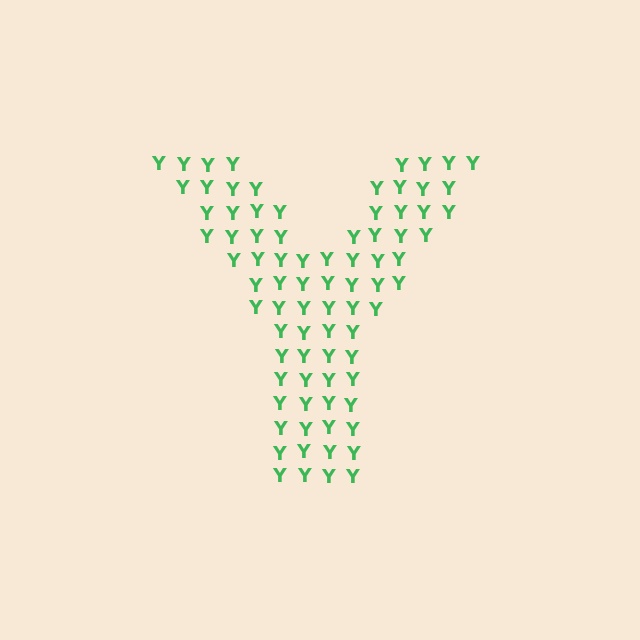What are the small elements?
The small elements are letter Y's.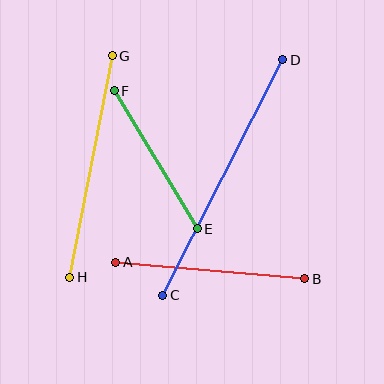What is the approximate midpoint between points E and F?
The midpoint is at approximately (156, 160) pixels.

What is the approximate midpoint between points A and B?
The midpoint is at approximately (210, 271) pixels.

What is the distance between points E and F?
The distance is approximately 161 pixels.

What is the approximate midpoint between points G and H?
The midpoint is at approximately (91, 166) pixels.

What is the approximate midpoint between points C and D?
The midpoint is at approximately (223, 177) pixels.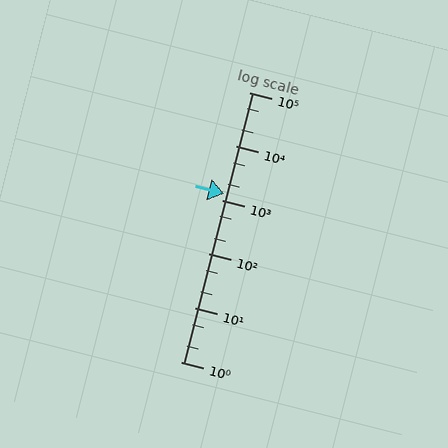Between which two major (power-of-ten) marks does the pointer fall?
The pointer is between 1000 and 10000.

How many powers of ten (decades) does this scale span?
The scale spans 5 decades, from 1 to 100000.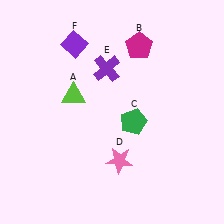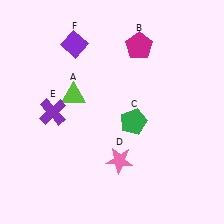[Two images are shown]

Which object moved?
The purple cross (E) moved left.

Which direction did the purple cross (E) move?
The purple cross (E) moved left.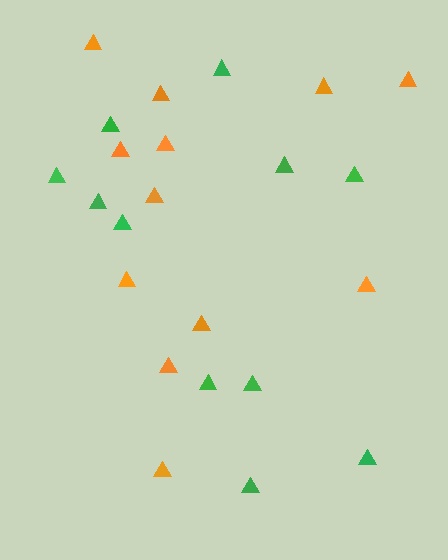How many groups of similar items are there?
There are 2 groups: one group of green triangles (11) and one group of orange triangles (12).